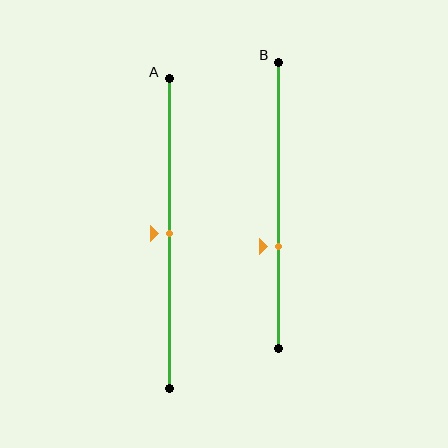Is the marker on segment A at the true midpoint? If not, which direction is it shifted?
Yes, the marker on segment A is at the true midpoint.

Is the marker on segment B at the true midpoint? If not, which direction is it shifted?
No, the marker on segment B is shifted downward by about 14% of the segment length.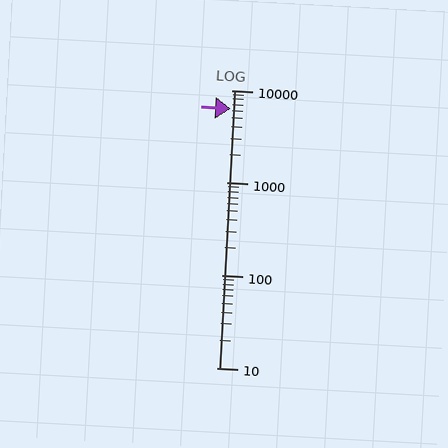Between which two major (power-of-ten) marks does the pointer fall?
The pointer is between 1000 and 10000.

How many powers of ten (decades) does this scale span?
The scale spans 3 decades, from 10 to 10000.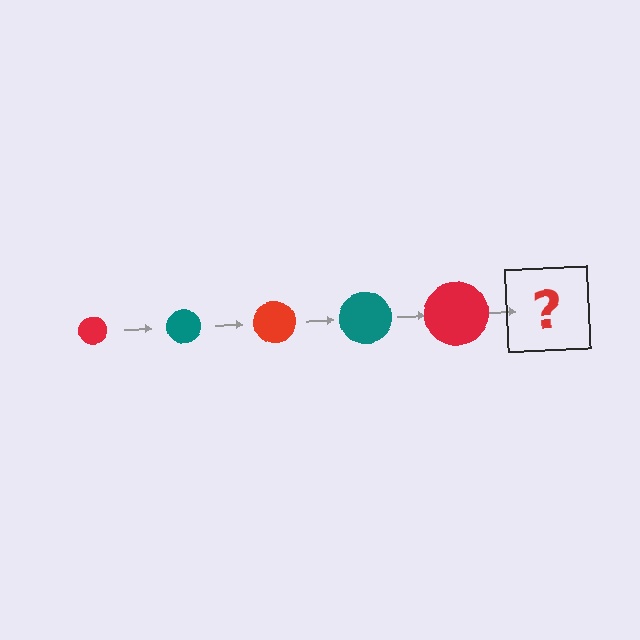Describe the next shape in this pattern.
It should be a teal circle, larger than the previous one.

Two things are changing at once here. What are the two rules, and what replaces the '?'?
The two rules are that the circle grows larger each step and the color cycles through red and teal. The '?' should be a teal circle, larger than the previous one.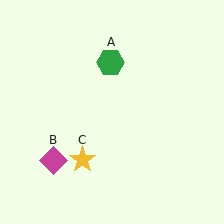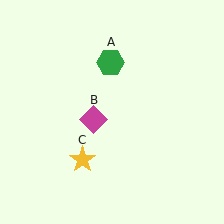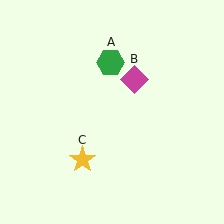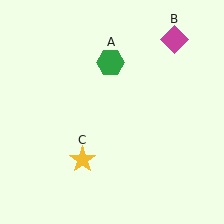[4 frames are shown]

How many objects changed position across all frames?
1 object changed position: magenta diamond (object B).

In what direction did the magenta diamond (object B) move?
The magenta diamond (object B) moved up and to the right.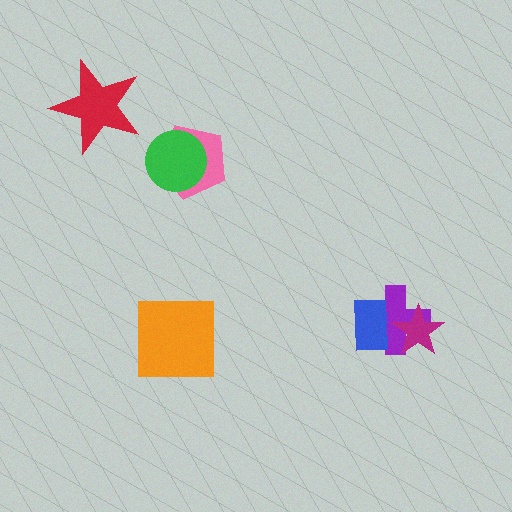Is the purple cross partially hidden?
Yes, it is partially covered by another shape.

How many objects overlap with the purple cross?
2 objects overlap with the purple cross.